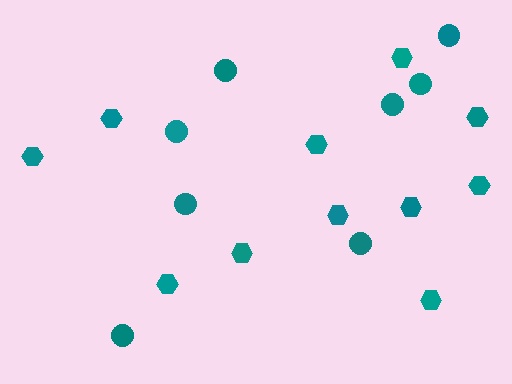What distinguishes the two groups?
There are 2 groups: one group of circles (8) and one group of hexagons (11).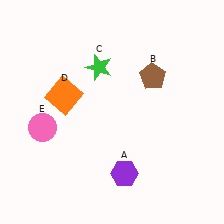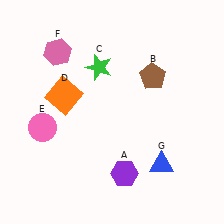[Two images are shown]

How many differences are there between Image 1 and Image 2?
There are 2 differences between the two images.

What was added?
A pink hexagon (F), a blue triangle (G) were added in Image 2.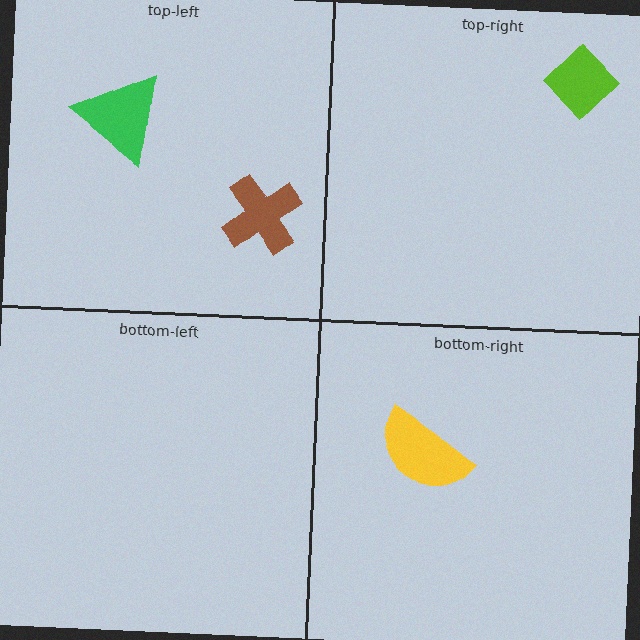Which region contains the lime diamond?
The top-right region.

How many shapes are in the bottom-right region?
1.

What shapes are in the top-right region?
The lime diamond.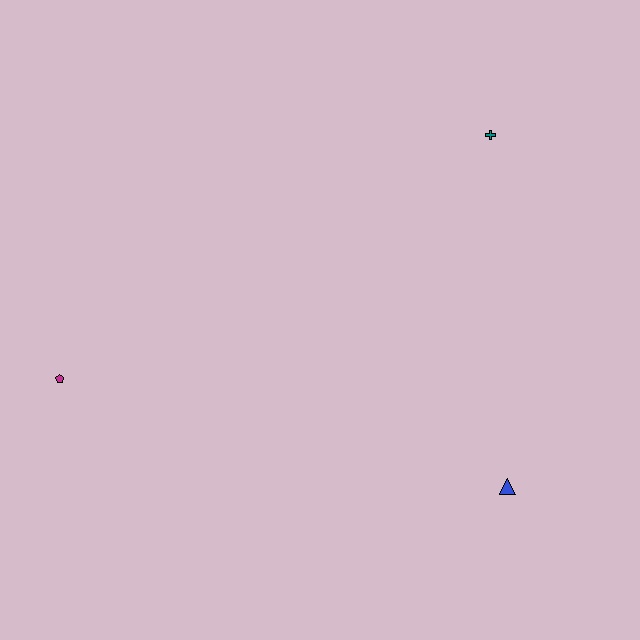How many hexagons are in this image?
There are no hexagons.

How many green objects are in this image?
There are no green objects.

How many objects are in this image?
There are 3 objects.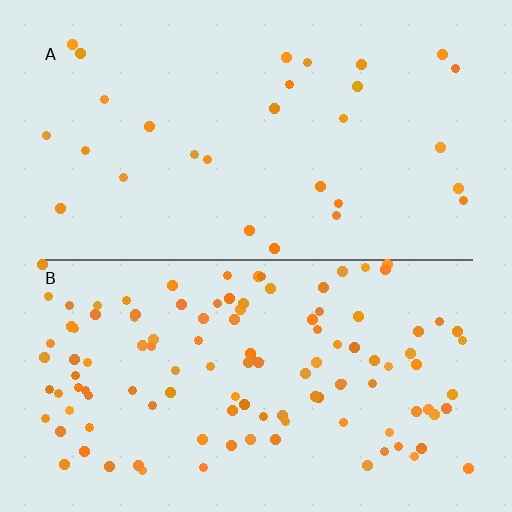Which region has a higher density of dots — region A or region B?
B (the bottom).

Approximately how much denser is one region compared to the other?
Approximately 4.0× — region B over region A.